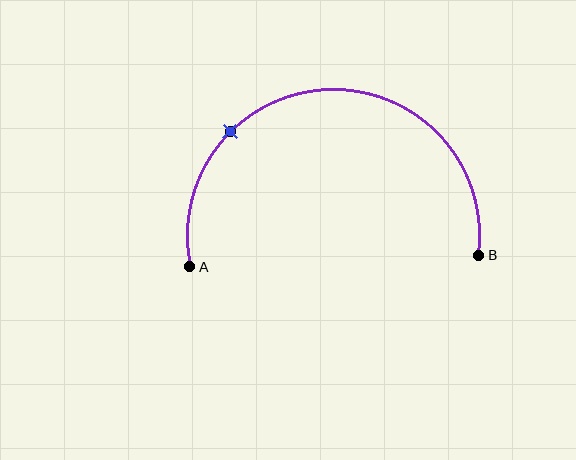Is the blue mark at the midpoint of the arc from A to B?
No. The blue mark lies on the arc but is closer to endpoint A. The arc midpoint would be at the point on the curve equidistant along the arc from both A and B.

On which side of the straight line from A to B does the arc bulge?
The arc bulges above the straight line connecting A and B.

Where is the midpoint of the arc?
The arc midpoint is the point on the curve farthest from the straight line joining A and B. It sits above that line.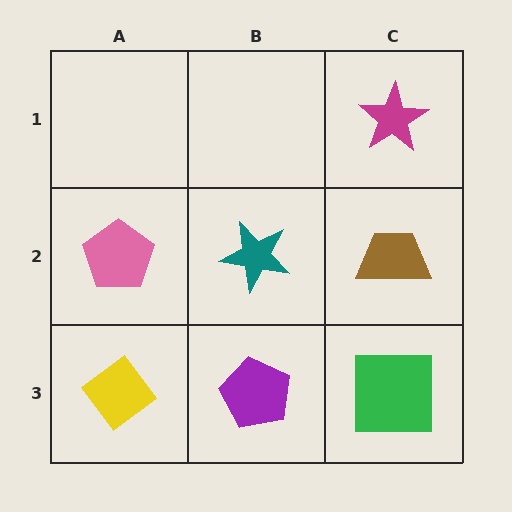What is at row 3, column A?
A yellow diamond.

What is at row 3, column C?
A green square.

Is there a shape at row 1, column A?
No, that cell is empty.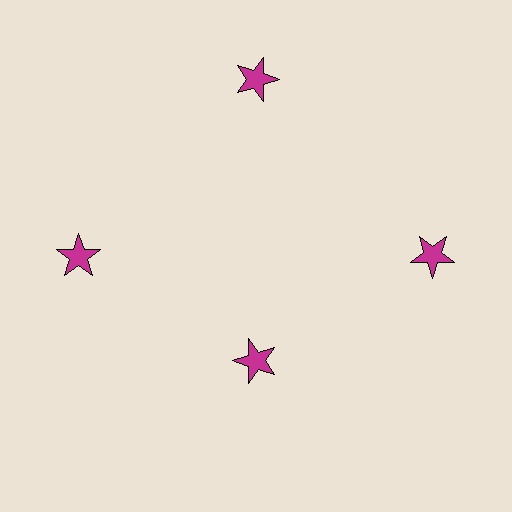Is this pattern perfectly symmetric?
No. The 4 magenta stars are arranged in a ring, but one element near the 6 o'clock position is pulled inward toward the center, breaking the 4-fold rotational symmetry.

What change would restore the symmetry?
The symmetry would be restored by moving it outward, back onto the ring so that all 4 stars sit at equal angles and equal distance from the center.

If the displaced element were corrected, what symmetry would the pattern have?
It would have 4-fold rotational symmetry — the pattern would map onto itself every 90 degrees.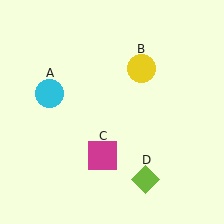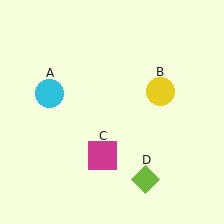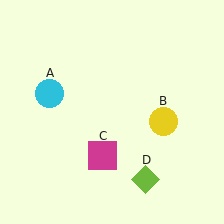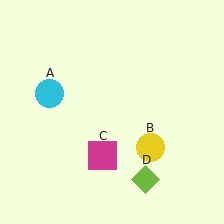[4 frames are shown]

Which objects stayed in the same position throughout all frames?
Cyan circle (object A) and magenta square (object C) and lime diamond (object D) remained stationary.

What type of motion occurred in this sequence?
The yellow circle (object B) rotated clockwise around the center of the scene.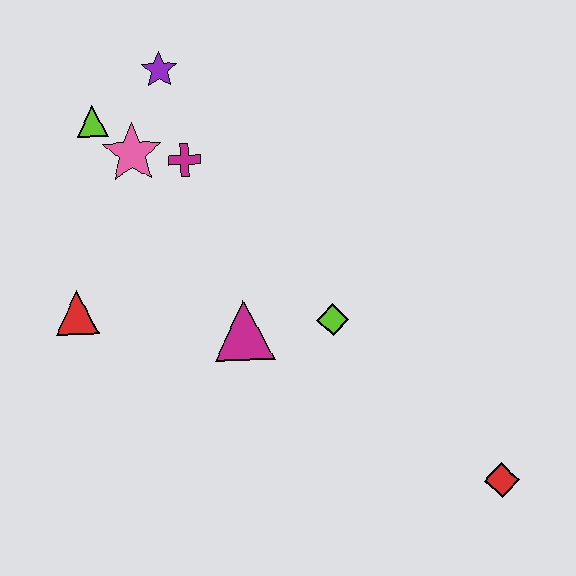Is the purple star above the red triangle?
Yes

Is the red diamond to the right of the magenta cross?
Yes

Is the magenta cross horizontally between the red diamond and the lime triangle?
Yes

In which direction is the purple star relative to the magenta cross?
The purple star is above the magenta cross.